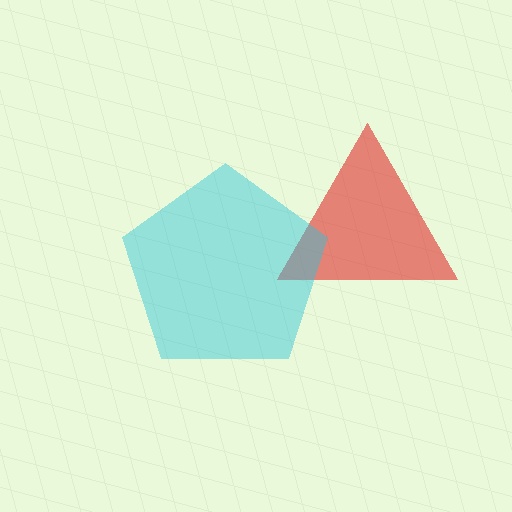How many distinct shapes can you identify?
There are 2 distinct shapes: a red triangle, a cyan pentagon.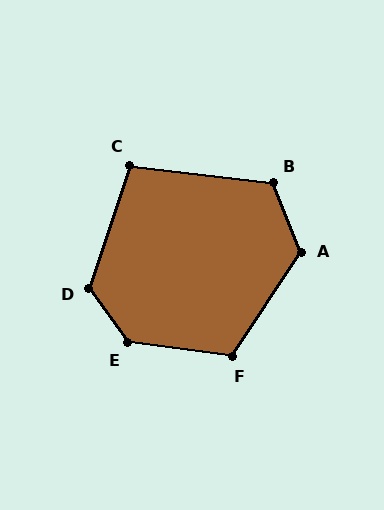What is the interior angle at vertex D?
Approximately 126 degrees (obtuse).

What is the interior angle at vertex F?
Approximately 116 degrees (obtuse).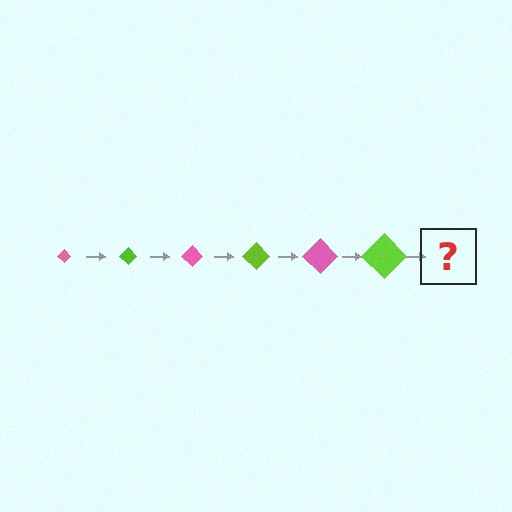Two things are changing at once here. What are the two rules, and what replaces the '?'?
The two rules are that the diamond grows larger each step and the color cycles through pink and lime. The '?' should be a pink diamond, larger than the previous one.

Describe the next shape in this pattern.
It should be a pink diamond, larger than the previous one.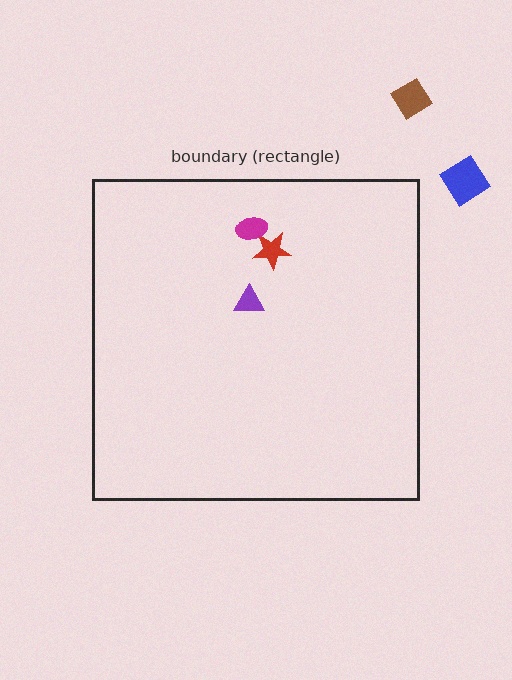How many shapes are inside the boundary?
3 inside, 2 outside.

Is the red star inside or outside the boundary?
Inside.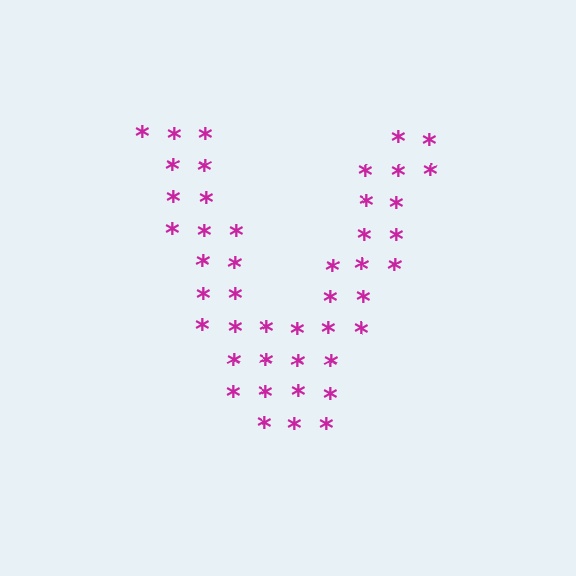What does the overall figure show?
The overall figure shows the letter V.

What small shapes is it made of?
It is made of small asterisks.